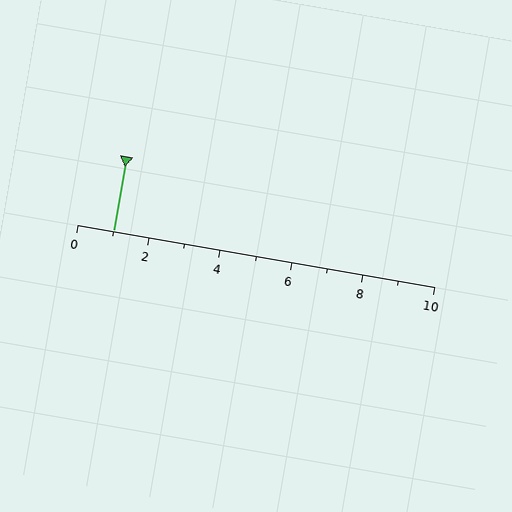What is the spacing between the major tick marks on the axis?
The major ticks are spaced 2 apart.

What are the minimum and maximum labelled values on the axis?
The axis runs from 0 to 10.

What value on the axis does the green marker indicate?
The marker indicates approximately 1.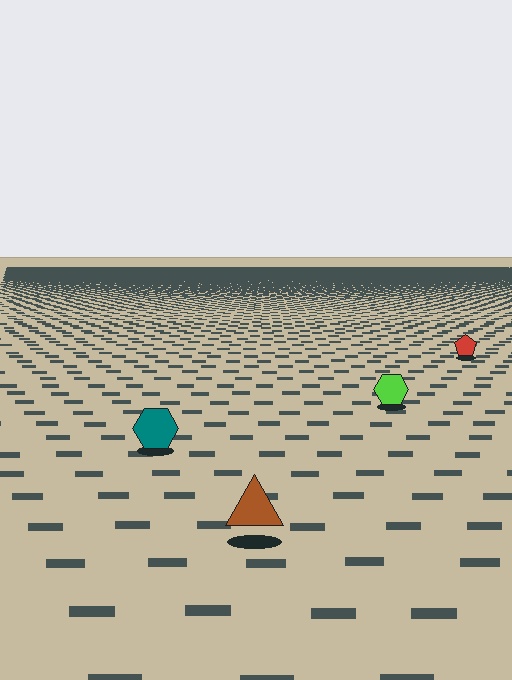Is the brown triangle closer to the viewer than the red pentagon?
Yes. The brown triangle is closer — you can tell from the texture gradient: the ground texture is coarser near it.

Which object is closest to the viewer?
The brown triangle is closest. The texture marks near it are larger and more spread out.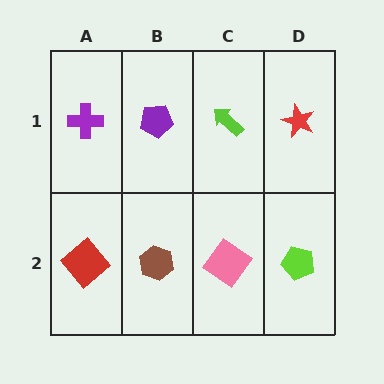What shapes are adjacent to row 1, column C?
A pink diamond (row 2, column C), a purple pentagon (row 1, column B), a red star (row 1, column D).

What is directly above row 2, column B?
A purple pentagon.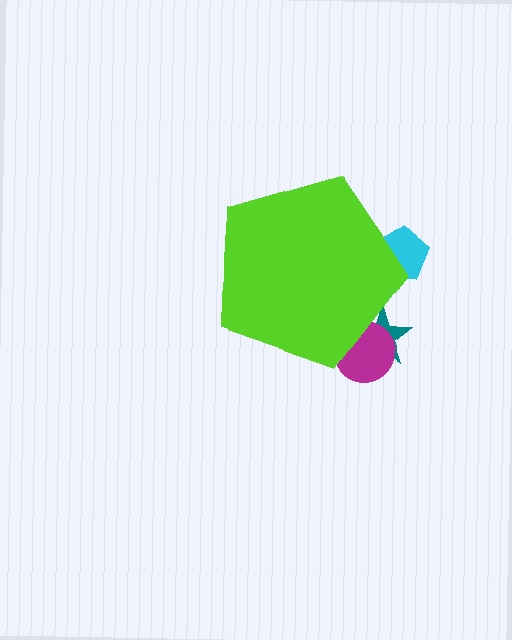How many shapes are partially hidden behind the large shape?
3 shapes are partially hidden.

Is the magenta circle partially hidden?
Yes, the magenta circle is partially hidden behind the lime pentagon.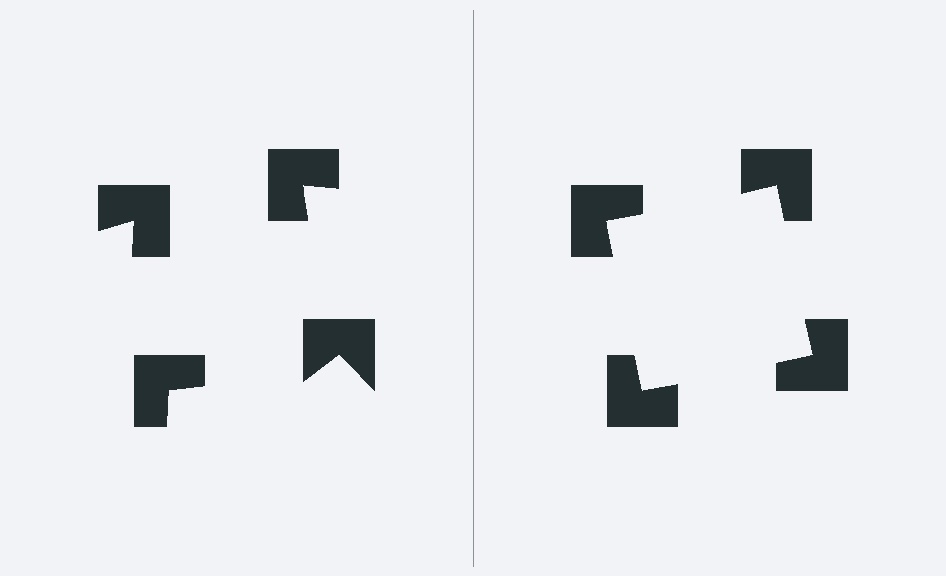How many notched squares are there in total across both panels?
8 — 4 on each side.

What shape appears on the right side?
An illusory square.